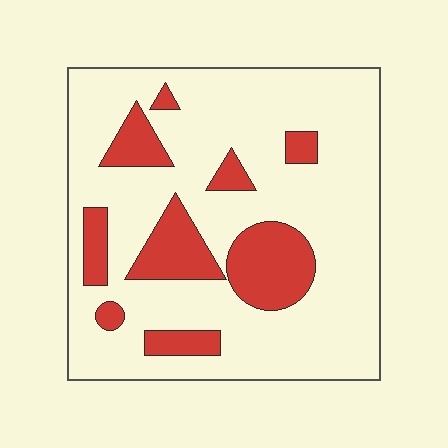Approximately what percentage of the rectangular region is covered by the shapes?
Approximately 20%.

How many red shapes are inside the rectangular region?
9.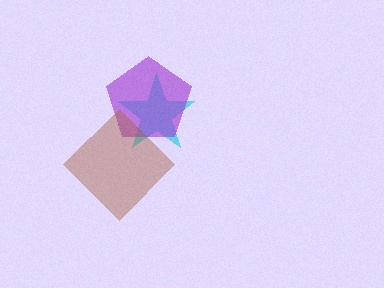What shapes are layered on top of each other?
The layered shapes are: a cyan star, a purple pentagon, a brown diamond.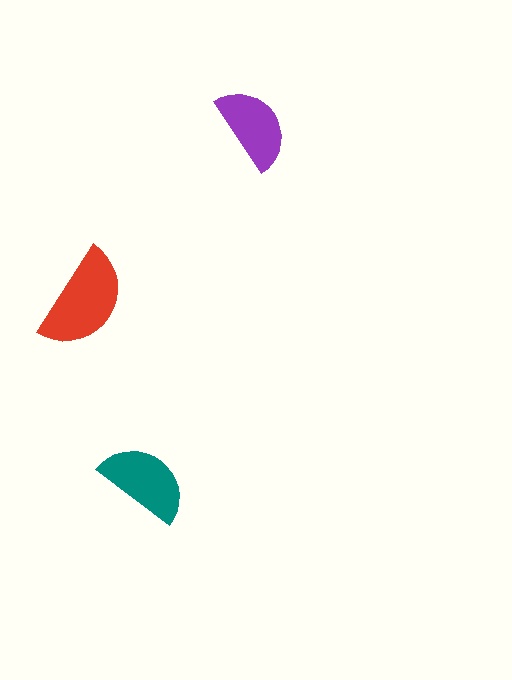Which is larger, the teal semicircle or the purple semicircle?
The teal one.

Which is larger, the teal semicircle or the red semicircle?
The red one.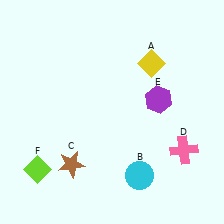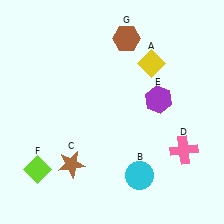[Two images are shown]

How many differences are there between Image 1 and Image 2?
There is 1 difference between the two images.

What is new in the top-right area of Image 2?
A brown hexagon (G) was added in the top-right area of Image 2.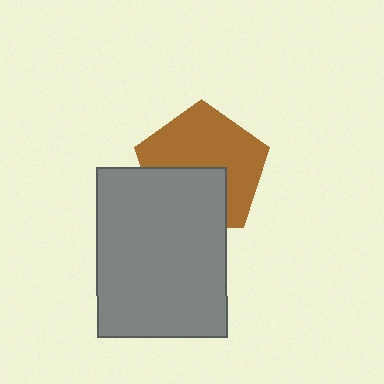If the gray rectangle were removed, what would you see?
You would see the complete brown pentagon.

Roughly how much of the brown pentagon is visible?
About half of it is visible (roughly 62%).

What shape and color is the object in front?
The object in front is a gray rectangle.